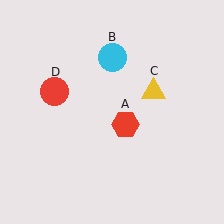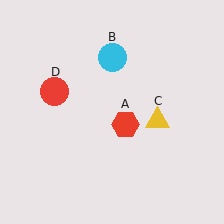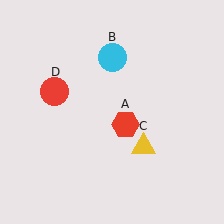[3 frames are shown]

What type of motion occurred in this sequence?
The yellow triangle (object C) rotated clockwise around the center of the scene.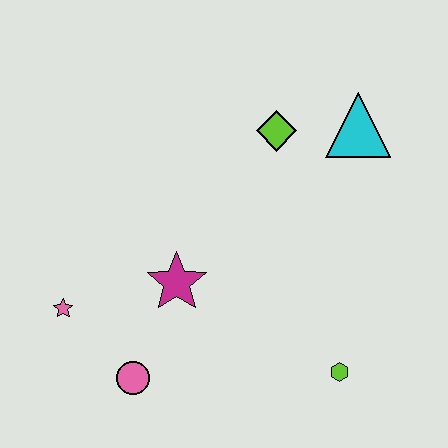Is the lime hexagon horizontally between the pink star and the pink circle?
No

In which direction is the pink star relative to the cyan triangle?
The pink star is to the left of the cyan triangle.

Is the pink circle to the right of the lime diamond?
No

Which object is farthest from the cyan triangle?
The pink star is farthest from the cyan triangle.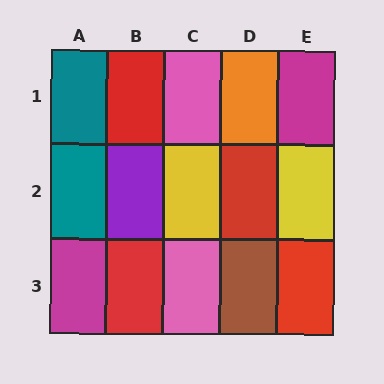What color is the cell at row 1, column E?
Magenta.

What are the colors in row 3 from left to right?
Magenta, red, pink, brown, red.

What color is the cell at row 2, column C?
Yellow.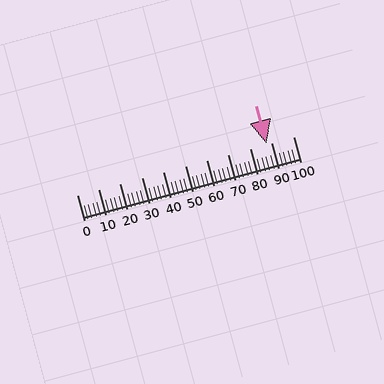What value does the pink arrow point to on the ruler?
The pink arrow points to approximately 88.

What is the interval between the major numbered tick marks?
The major tick marks are spaced 10 units apart.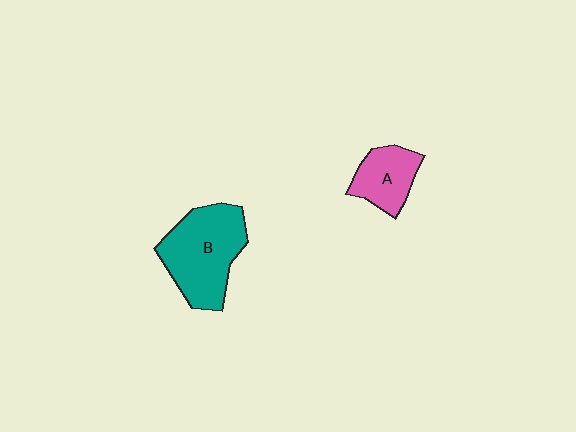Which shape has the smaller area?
Shape A (pink).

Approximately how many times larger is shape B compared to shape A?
Approximately 1.9 times.